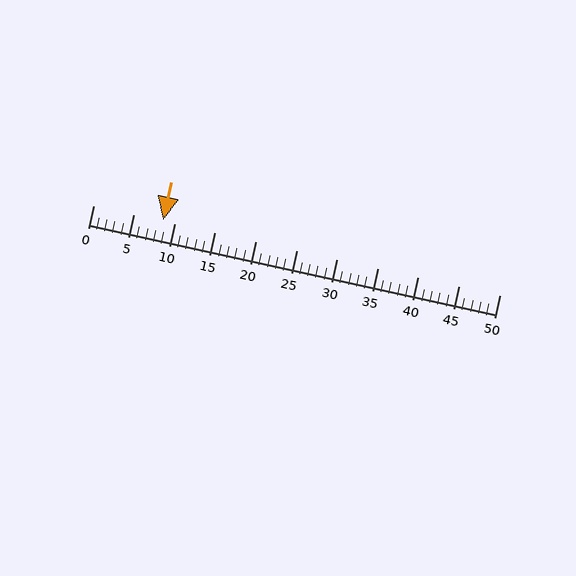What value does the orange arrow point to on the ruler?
The orange arrow points to approximately 9.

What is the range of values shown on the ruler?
The ruler shows values from 0 to 50.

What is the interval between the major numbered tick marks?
The major tick marks are spaced 5 units apart.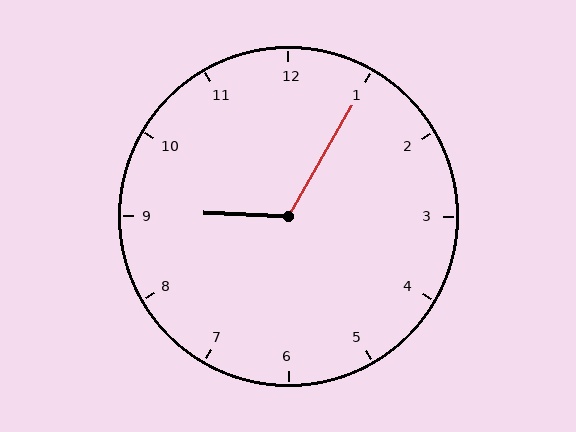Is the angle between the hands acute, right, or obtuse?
It is obtuse.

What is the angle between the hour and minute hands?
Approximately 118 degrees.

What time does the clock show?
9:05.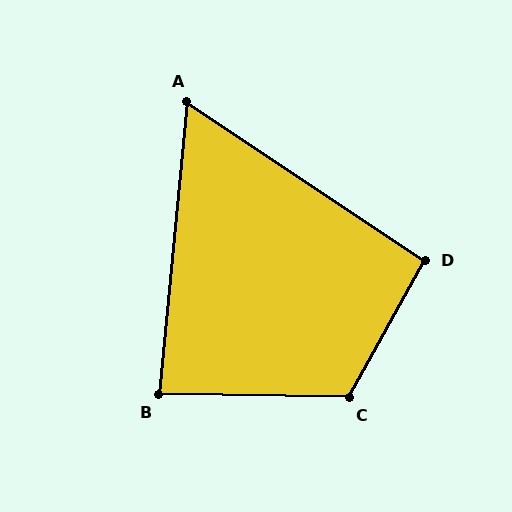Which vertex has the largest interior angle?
C, at approximately 118 degrees.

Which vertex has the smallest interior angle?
A, at approximately 62 degrees.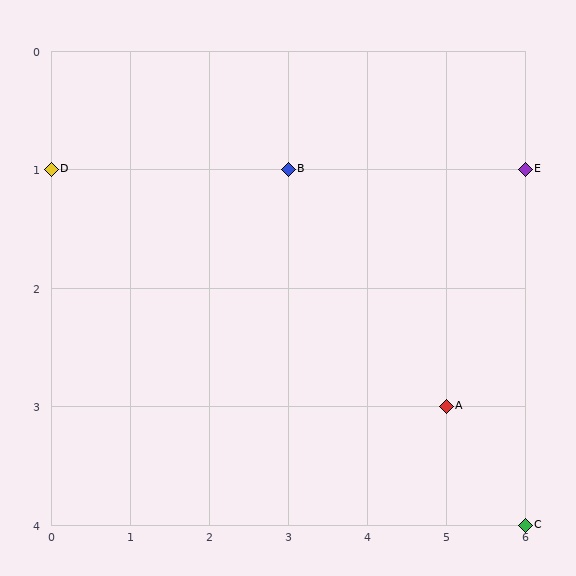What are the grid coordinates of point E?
Point E is at grid coordinates (6, 1).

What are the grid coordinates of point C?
Point C is at grid coordinates (6, 4).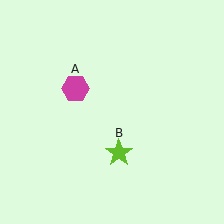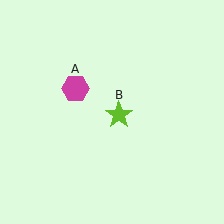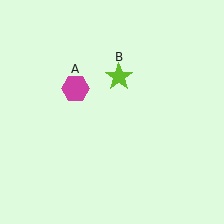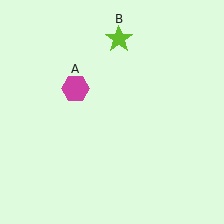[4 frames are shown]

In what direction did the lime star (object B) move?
The lime star (object B) moved up.